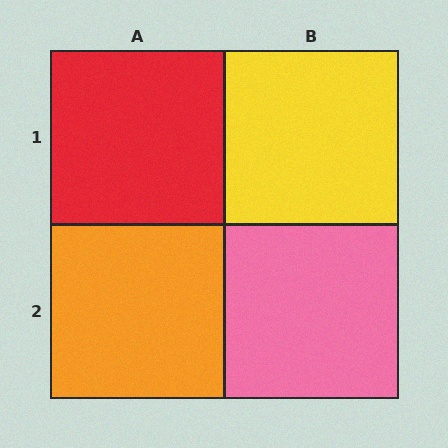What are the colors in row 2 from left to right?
Orange, pink.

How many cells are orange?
1 cell is orange.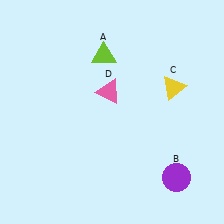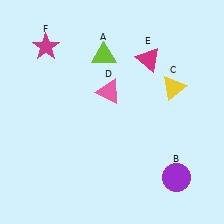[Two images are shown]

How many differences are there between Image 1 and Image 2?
There are 2 differences between the two images.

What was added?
A magenta triangle (E), a magenta star (F) were added in Image 2.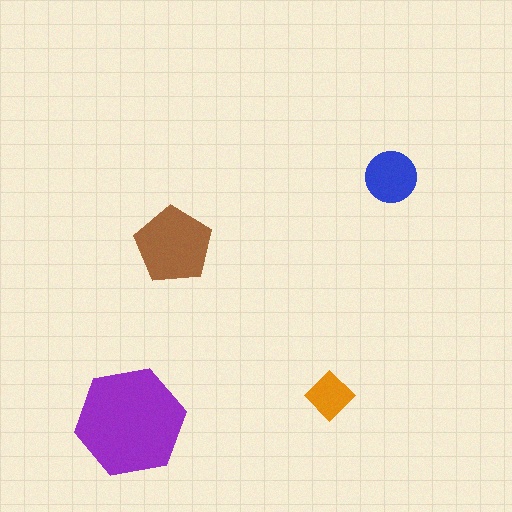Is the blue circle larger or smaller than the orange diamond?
Larger.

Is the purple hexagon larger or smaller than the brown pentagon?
Larger.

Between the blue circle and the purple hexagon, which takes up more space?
The purple hexagon.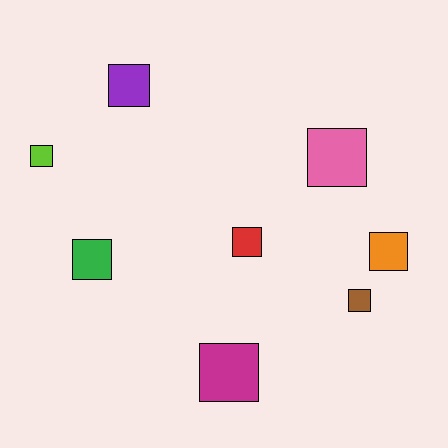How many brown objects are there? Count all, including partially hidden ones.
There is 1 brown object.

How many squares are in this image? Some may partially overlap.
There are 8 squares.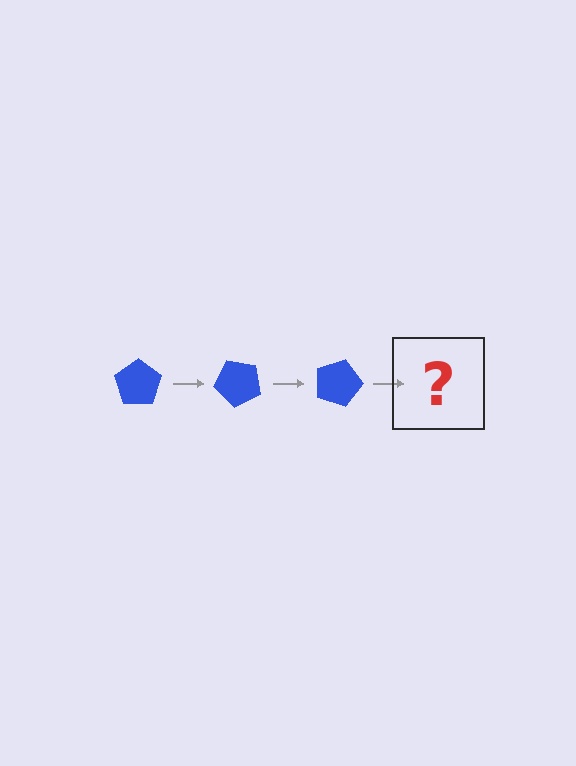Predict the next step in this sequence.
The next step is a blue pentagon rotated 135 degrees.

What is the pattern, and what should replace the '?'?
The pattern is that the pentagon rotates 45 degrees each step. The '?' should be a blue pentagon rotated 135 degrees.